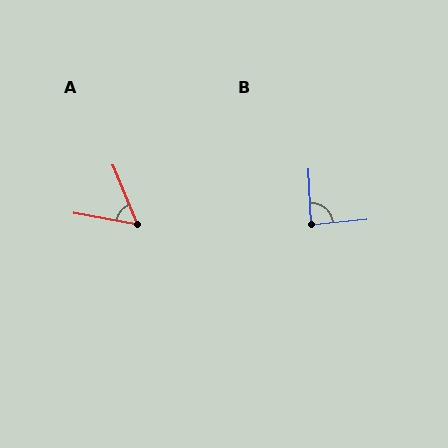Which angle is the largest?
B, at approximately 87 degrees.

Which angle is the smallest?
A, at approximately 56 degrees.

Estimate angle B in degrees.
Approximately 87 degrees.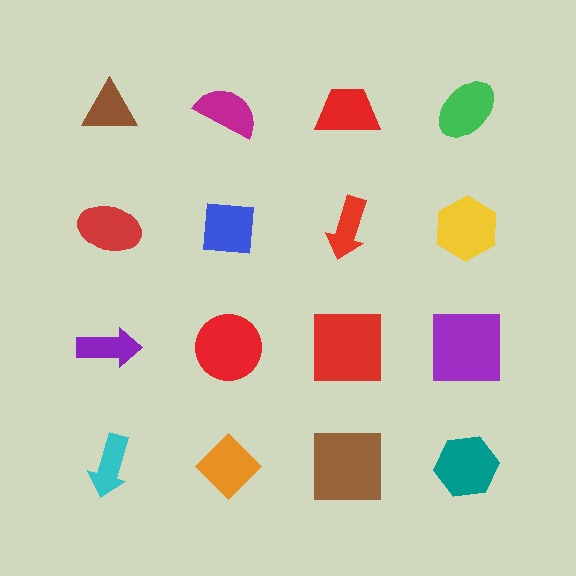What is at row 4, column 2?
An orange diamond.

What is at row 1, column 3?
A red trapezoid.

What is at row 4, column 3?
A brown square.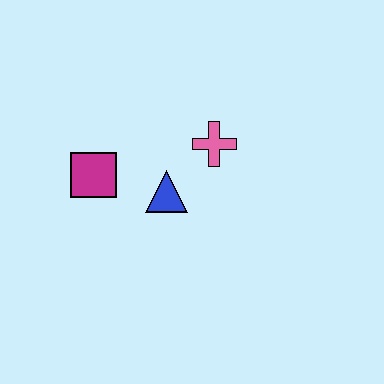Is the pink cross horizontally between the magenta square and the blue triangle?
No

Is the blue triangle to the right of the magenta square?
Yes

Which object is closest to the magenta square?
The blue triangle is closest to the magenta square.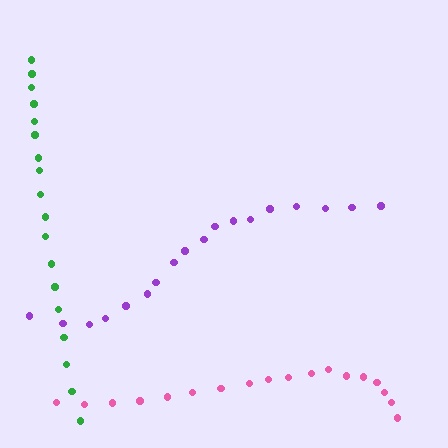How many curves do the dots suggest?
There are 3 distinct paths.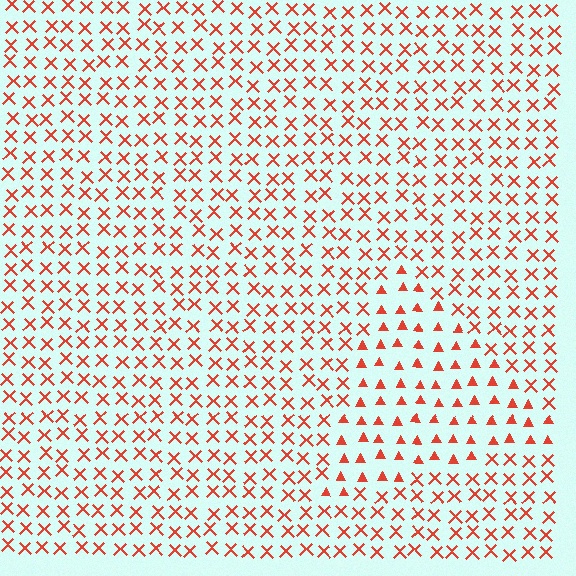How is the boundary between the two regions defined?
The boundary is defined by a change in element shape: triangles inside vs. X marks outside. All elements share the same color and spacing.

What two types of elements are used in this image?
The image uses triangles inside the triangle region and X marks outside it.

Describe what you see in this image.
The image is filled with small red elements arranged in a uniform grid. A triangle-shaped region contains triangles, while the surrounding area contains X marks. The boundary is defined purely by the change in element shape.